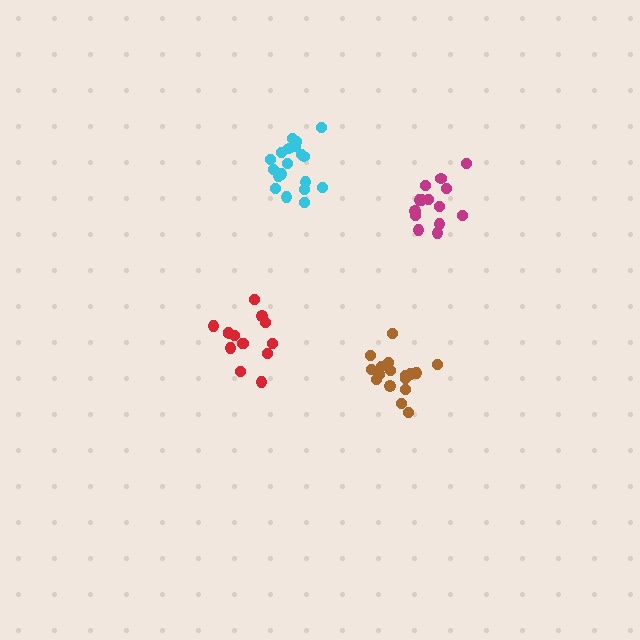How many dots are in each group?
Group 1: 15 dots, Group 2: 19 dots, Group 3: 14 dots, Group 4: 17 dots (65 total).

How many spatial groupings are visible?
There are 4 spatial groupings.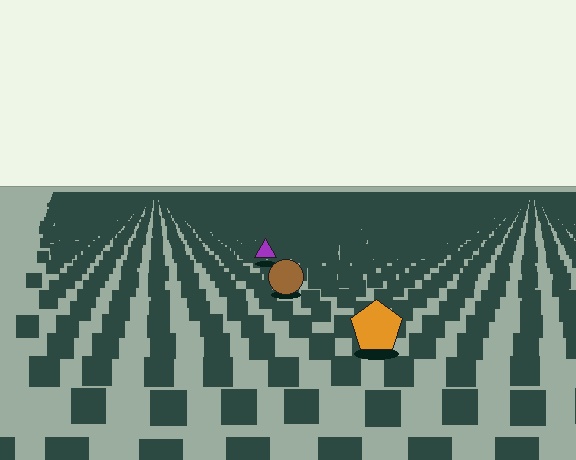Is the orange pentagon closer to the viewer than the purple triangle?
Yes. The orange pentagon is closer — you can tell from the texture gradient: the ground texture is coarser near it.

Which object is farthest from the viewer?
The purple triangle is farthest from the viewer. It appears smaller and the ground texture around it is denser.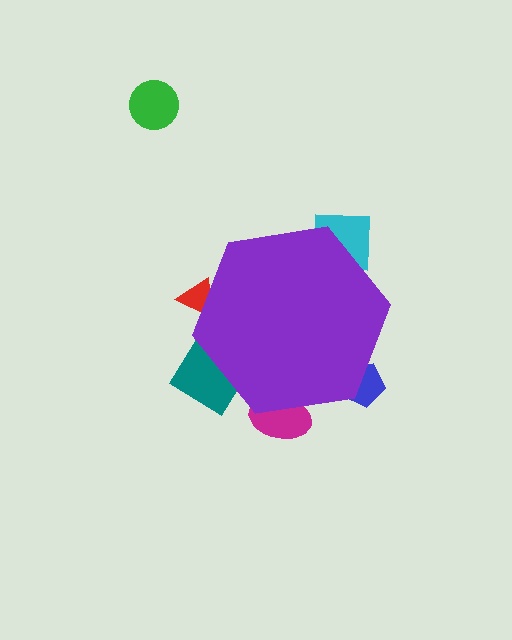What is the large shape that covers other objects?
A purple hexagon.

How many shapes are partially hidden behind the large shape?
5 shapes are partially hidden.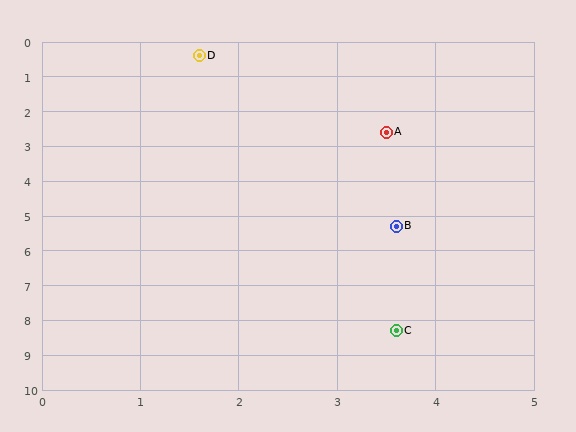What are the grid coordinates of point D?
Point D is at approximately (1.6, 0.4).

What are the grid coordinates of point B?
Point B is at approximately (3.6, 5.3).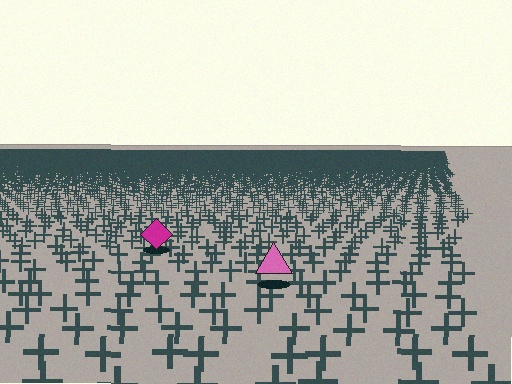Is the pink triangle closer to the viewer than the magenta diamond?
Yes. The pink triangle is closer — you can tell from the texture gradient: the ground texture is coarser near it.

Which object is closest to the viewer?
The pink triangle is closest. The texture marks near it are larger and more spread out.